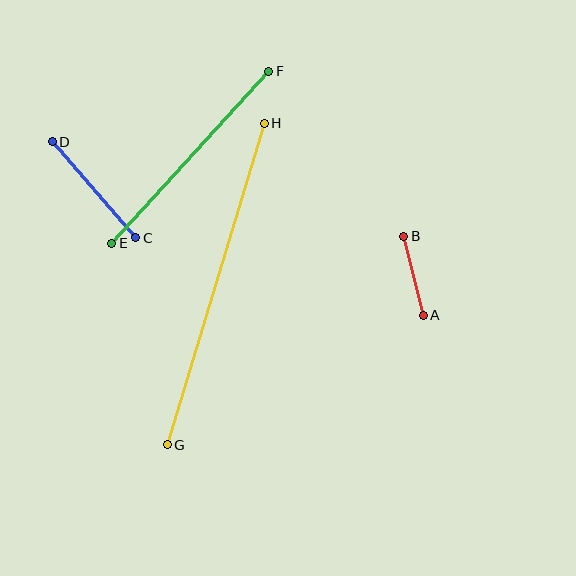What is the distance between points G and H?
The distance is approximately 336 pixels.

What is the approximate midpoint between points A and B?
The midpoint is at approximately (413, 276) pixels.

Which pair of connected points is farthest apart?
Points G and H are farthest apart.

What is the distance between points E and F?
The distance is approximately 233 pixels.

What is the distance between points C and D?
The distance is approximately 127 pixels.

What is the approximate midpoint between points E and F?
The midpoint is at approximately (190, 157) pixels.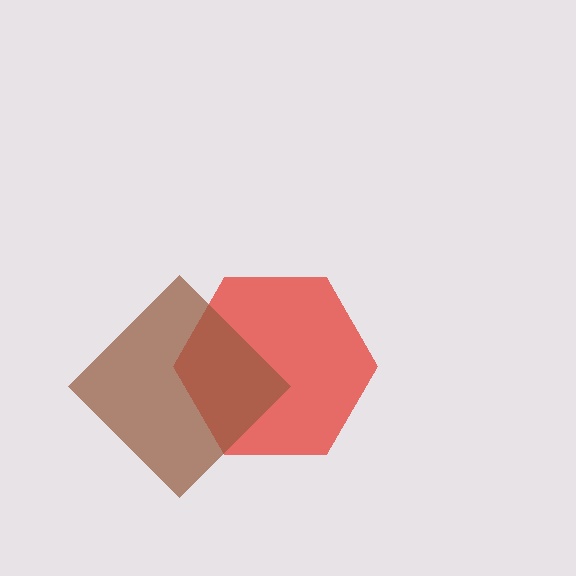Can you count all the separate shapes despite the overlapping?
Yes, there are 2 separate shapes.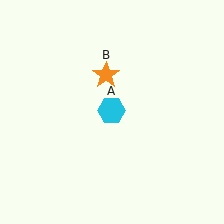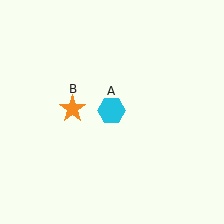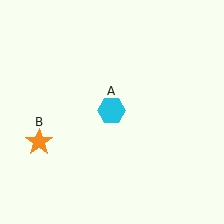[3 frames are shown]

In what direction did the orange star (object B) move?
The orange star (object B) moved down and to the left.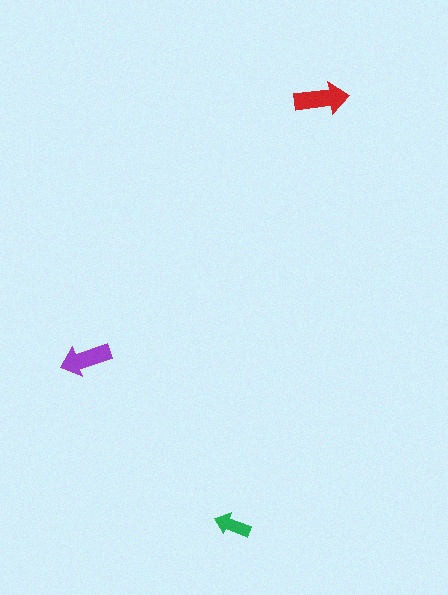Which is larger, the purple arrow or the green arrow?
The purple one.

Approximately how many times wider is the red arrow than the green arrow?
About 1.5 times wider.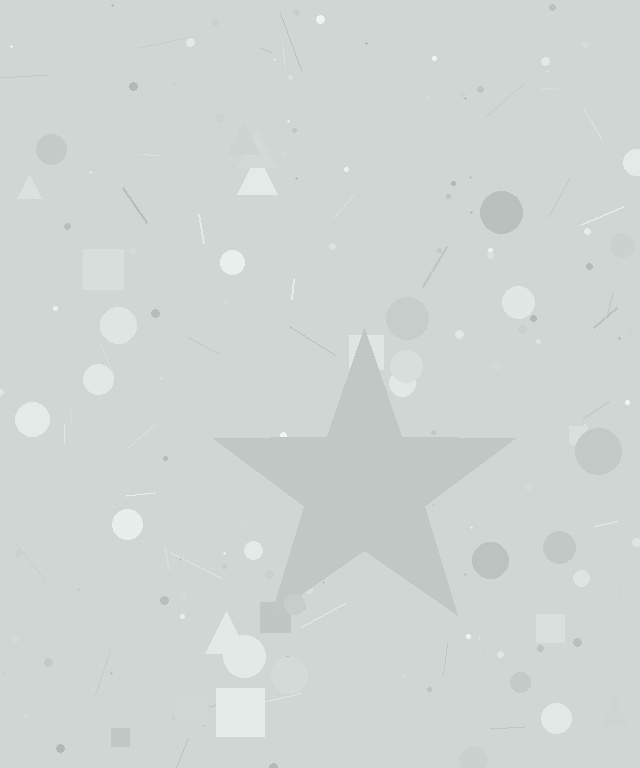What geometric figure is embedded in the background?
A star is embedded in the background.